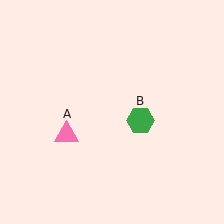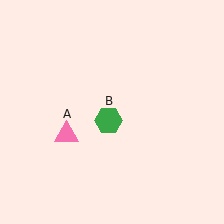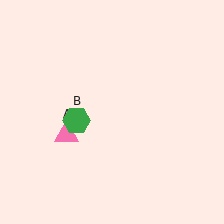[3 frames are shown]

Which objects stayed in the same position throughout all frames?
Pink triangle (object A) remained stationary.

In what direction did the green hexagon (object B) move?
The green hexagon (object B) moved left.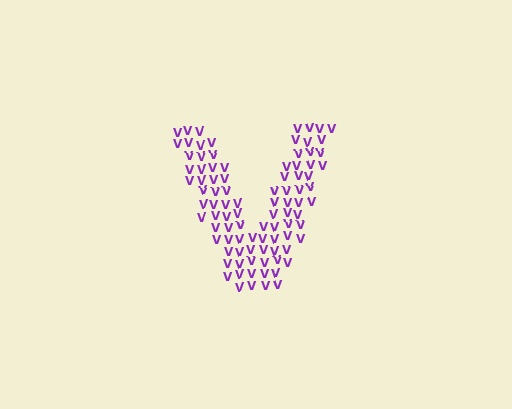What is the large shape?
The large shape is the letter V.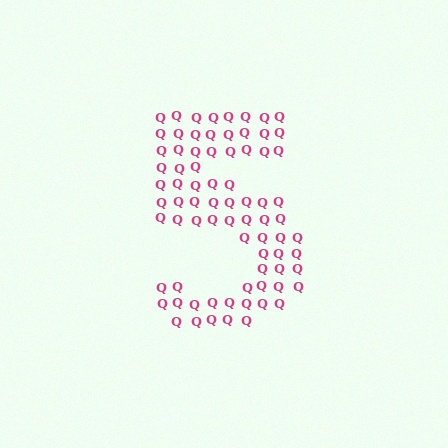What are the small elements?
The small elements are letter Q's.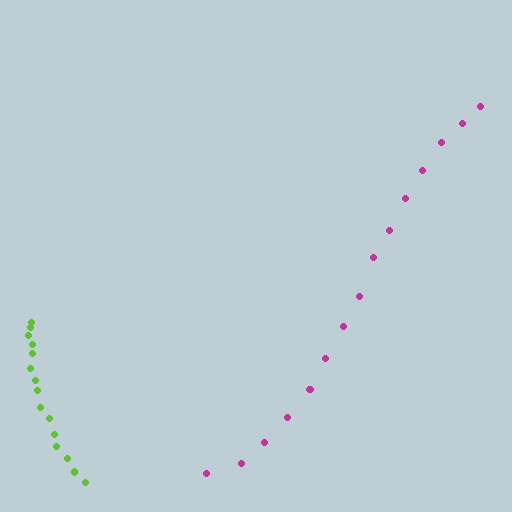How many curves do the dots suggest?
There are 2 distinct paths.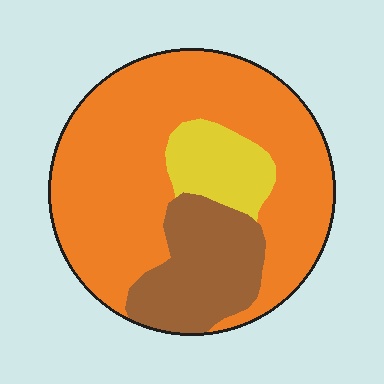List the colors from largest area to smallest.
From largest to smallest: orange, brown, yellow.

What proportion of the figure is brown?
Brown takes up about one fifth (1/5) of the figure.